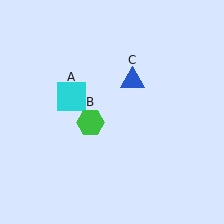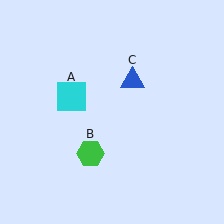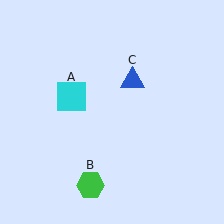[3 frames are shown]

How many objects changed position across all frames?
1 object changed position: green hexagon (object B).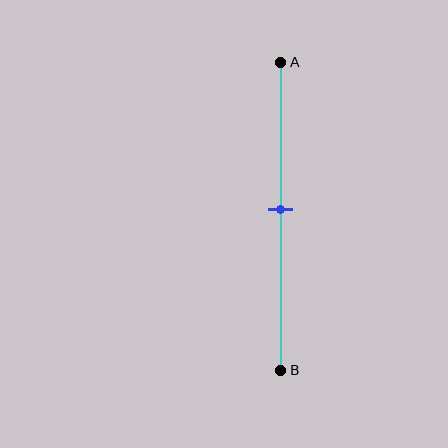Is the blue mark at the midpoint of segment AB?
Yes, the mark is approximately at the midpoint.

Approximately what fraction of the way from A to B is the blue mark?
The blue mark is approximately 50% of the way from A to B.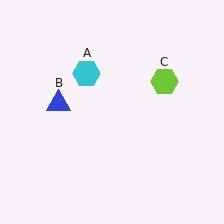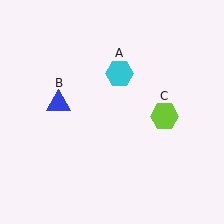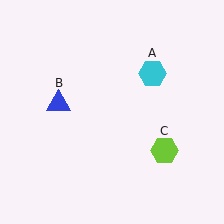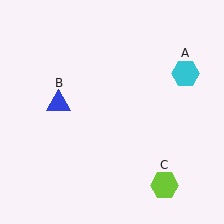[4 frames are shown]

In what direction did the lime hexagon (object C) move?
The lime hexagon (object C) moved down.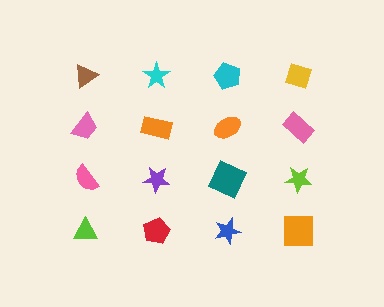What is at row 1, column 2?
A cyan star.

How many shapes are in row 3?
4 shapes.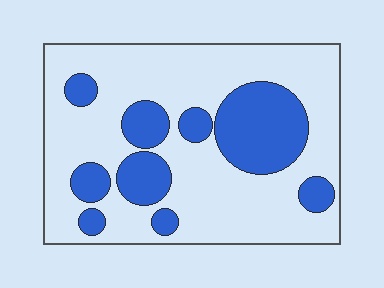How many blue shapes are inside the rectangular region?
9.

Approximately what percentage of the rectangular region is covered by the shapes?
Approximately 30%.